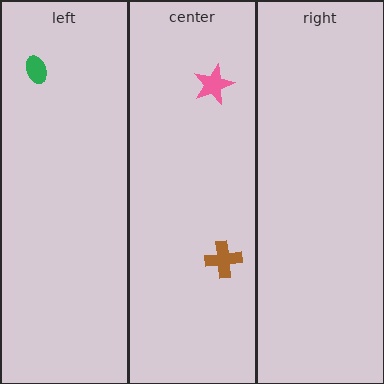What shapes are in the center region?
The pink star, the brown cross.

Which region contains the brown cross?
The center region.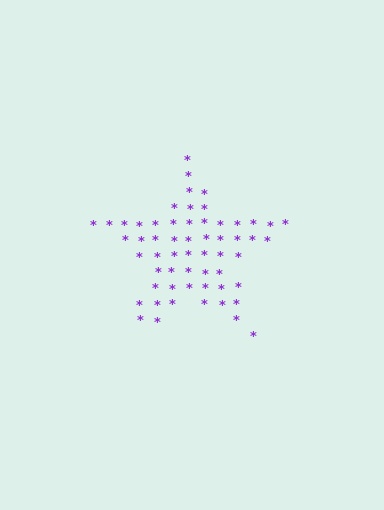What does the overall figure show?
The overall figure shows a star.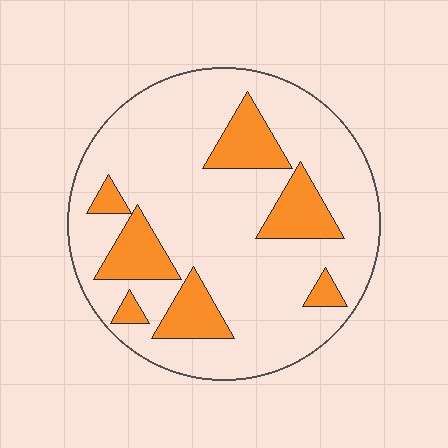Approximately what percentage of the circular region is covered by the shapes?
Approximately 20%.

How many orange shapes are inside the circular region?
7.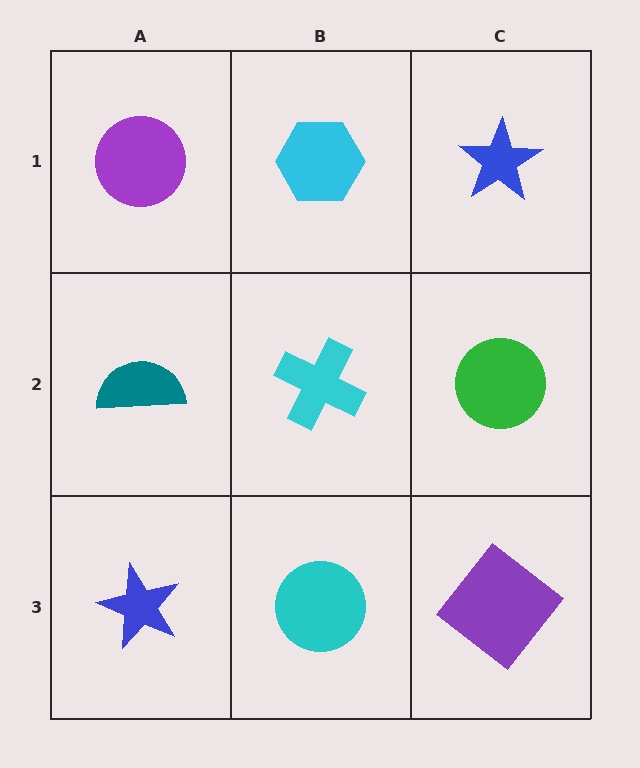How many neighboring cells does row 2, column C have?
3.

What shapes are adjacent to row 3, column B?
A cyan cross (row 2, column B), a blue star (row 3, column A), a purple diamond (row 3, column C).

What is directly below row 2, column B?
A cyan circle.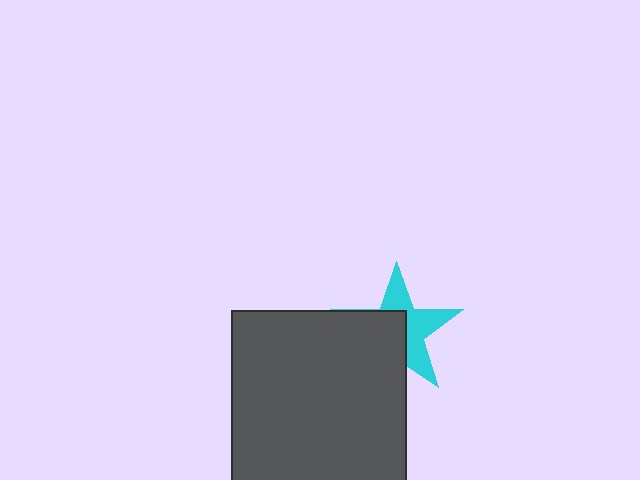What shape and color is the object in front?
The object in front is a dark gray square.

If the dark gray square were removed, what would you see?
You would see the complete cyan star.